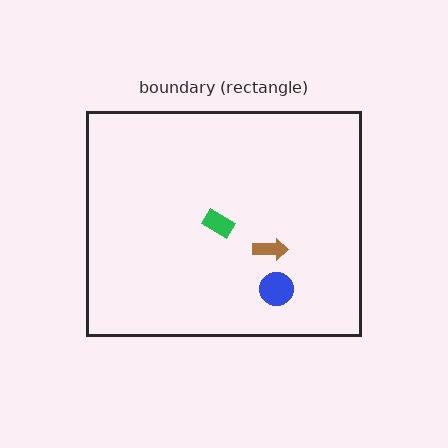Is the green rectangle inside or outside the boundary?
Inside.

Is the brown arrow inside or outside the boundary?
Inside.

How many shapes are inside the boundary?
3 inside, 0 outside.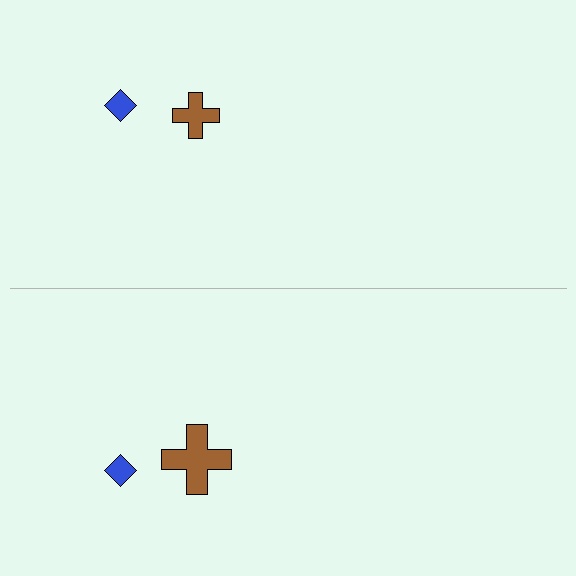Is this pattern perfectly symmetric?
No, the pattern is not perfectly symmetric. The brown cross on the bottom side has a different size than its mirror counterpart.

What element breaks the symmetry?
The brown cross on the bottom side has a different size than its mirror counterpart.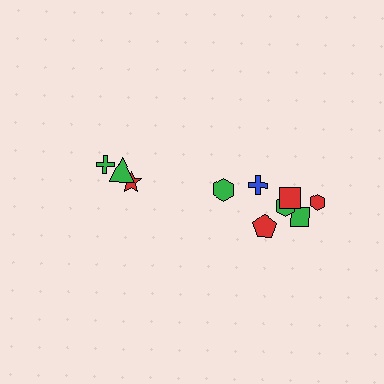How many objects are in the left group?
There are 3 objects.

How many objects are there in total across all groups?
There are 10 objects.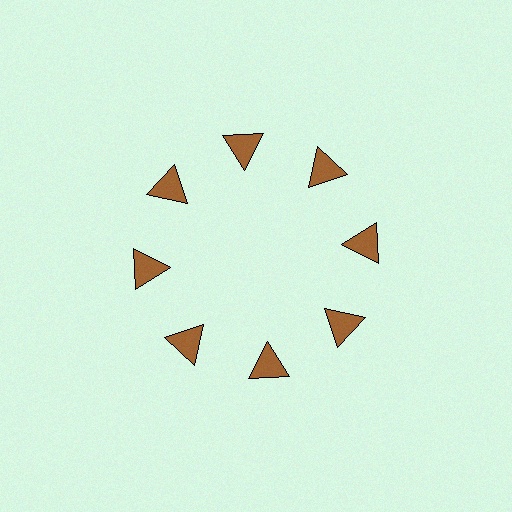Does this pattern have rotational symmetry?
Yes, this pattern has 8-fold rotational symmetry. It looks the same after rotating 45 degrees around the center.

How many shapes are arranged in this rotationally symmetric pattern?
There are 8 shapes, arranged in 8 groups of 1.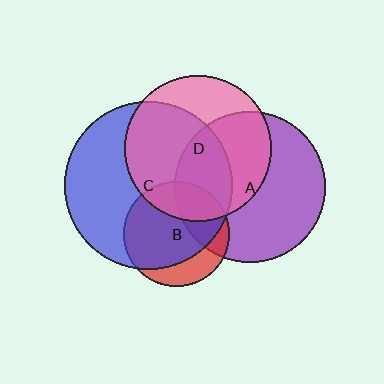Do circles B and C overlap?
Yes.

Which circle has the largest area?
Circle C (blue).